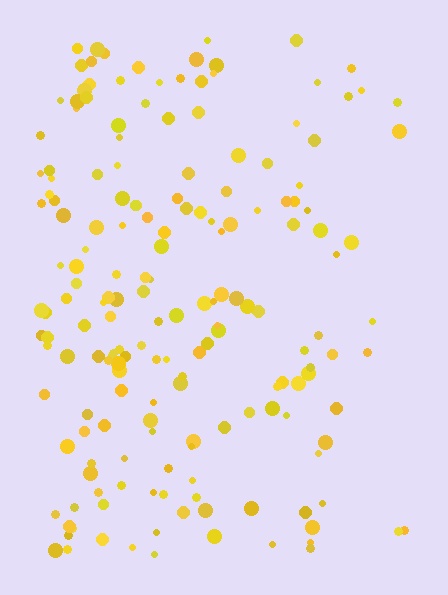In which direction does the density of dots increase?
From right to left, with the left side densest.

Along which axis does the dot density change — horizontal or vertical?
Horizontal.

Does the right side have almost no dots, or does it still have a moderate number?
Still a moderate number, just noticeably fewer than the left.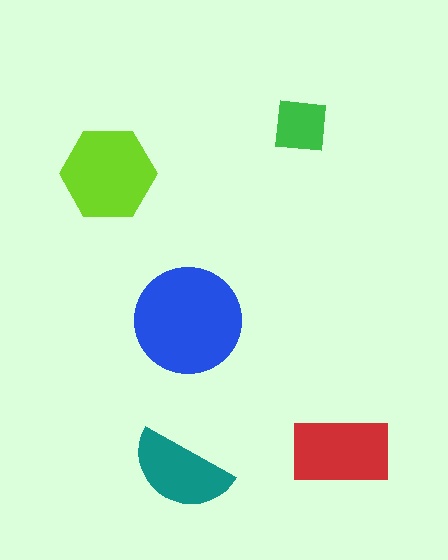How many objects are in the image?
There are 5 objects in the image.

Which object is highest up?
The green square is topmost.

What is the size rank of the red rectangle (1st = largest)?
3rd.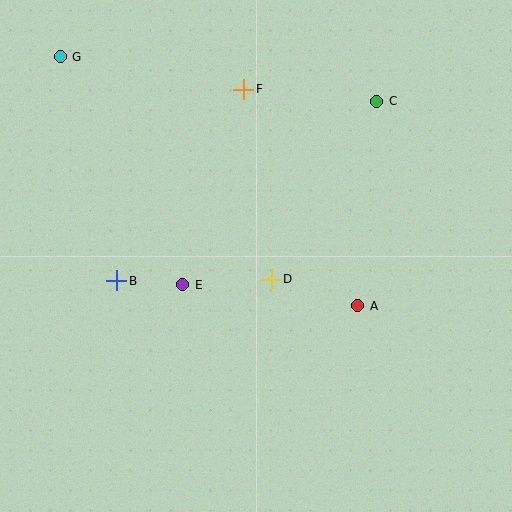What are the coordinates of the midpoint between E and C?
The midpoint between E and C is at (280, 193).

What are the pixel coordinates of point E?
Point E is at (183, 285).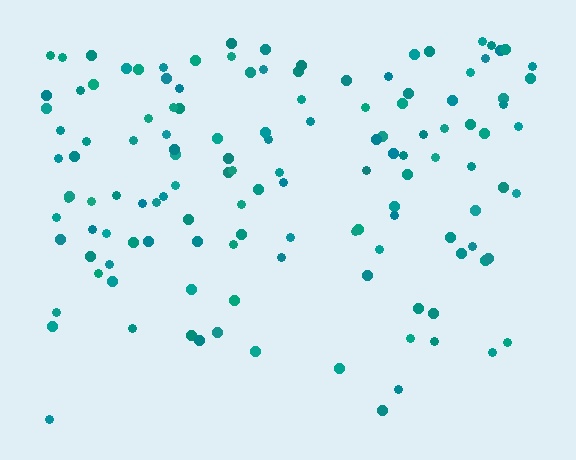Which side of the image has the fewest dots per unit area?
The bottom.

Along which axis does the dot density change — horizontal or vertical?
Vertical.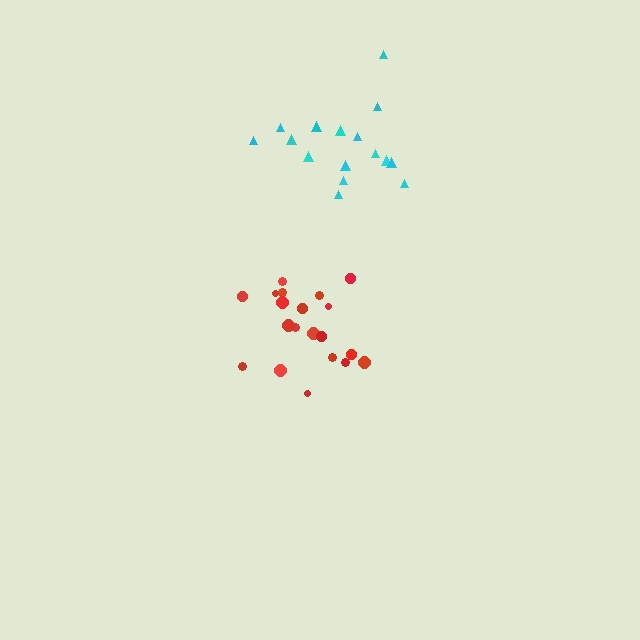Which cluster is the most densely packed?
Red.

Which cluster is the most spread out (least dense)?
Cyan.